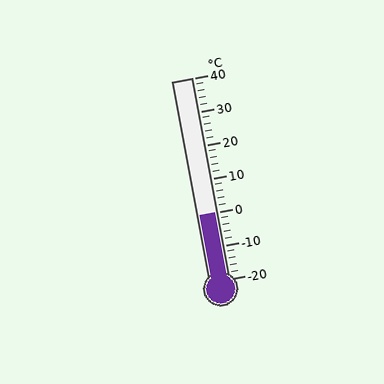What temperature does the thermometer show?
The thermometer shows approximately 0°C.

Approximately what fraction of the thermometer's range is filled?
The thermometer is filled to approximately 35% of its range.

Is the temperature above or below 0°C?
The temperature is at 0°C.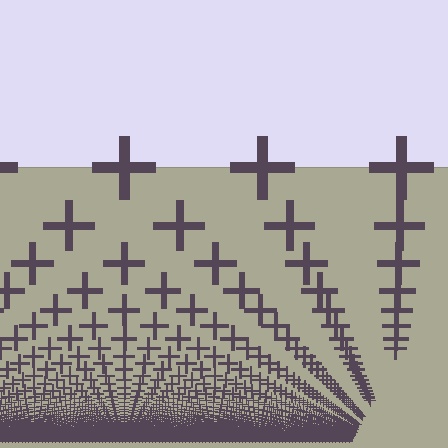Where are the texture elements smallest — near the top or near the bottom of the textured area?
Near the bottom.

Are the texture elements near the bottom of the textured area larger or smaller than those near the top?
Smaller. The gradient is inverted — elements near the bottom are smaller and denser.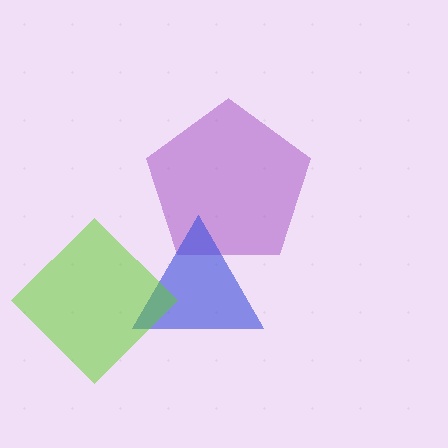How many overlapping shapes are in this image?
There are 3 overlapping shapes in the image.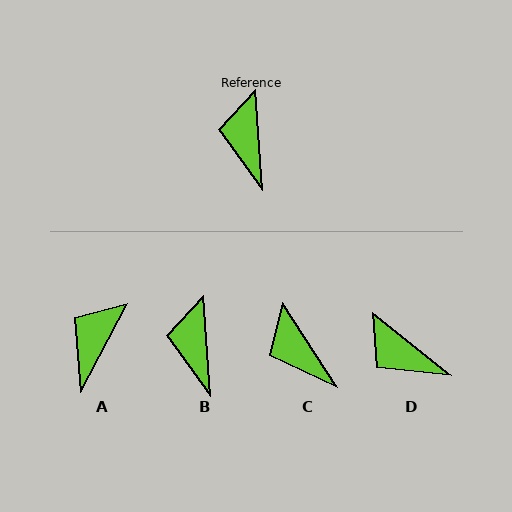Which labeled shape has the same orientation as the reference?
B.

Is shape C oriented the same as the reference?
No, it is off by about 29 degrees.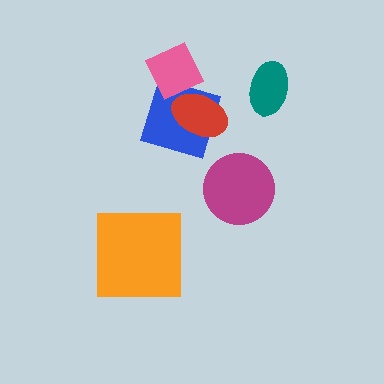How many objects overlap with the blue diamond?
2 objects overlap with the blue diamond.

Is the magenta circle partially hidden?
No, no other shape covers it.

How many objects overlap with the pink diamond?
2 objects overlap with the pink diamond.